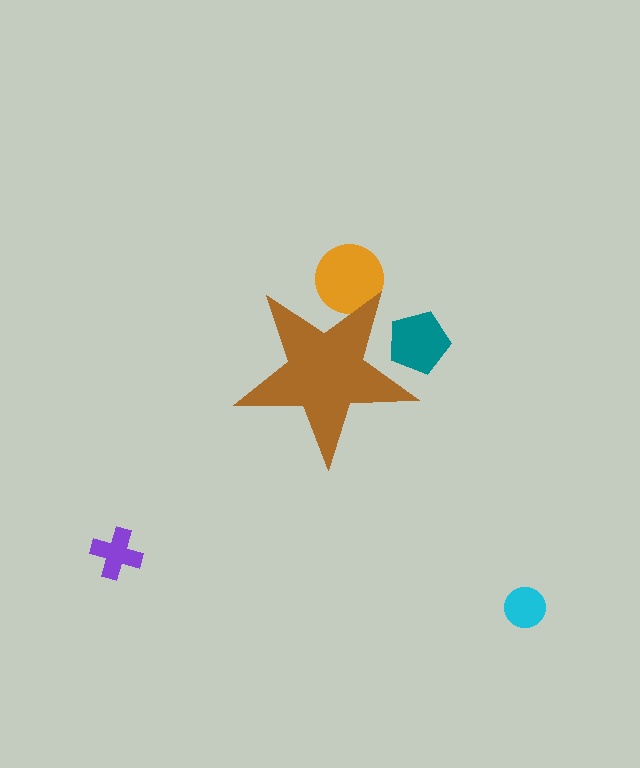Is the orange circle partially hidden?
Yes, the orange circle is partially hidden behind the brown star.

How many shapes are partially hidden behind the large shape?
2 shapes are partially hidden.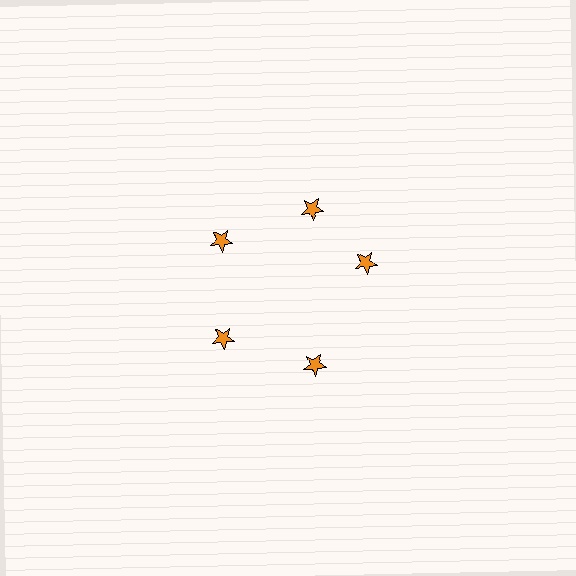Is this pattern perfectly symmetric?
No. The 5 orange stars are arranged in a ring, but one element near the 3 o'clock position is rotated out of alignment along the ring, breaking the 5-fold rotational symmetry.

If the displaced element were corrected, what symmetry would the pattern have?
It would have 5-fold rotational symmetry — the pattern would map onto itself every 72 degrees.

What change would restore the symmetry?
The symmetry would be restored by rotating it back into even spacing with its neighbors so that all 5 stars sit at equal angles and equal distance from the center.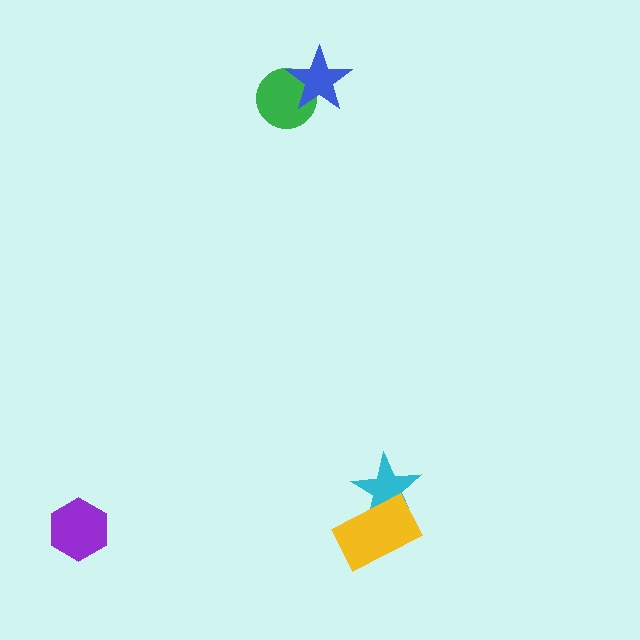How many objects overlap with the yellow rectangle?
1 object overlaps with the yellow rectangle.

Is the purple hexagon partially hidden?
No, no other shape covers it.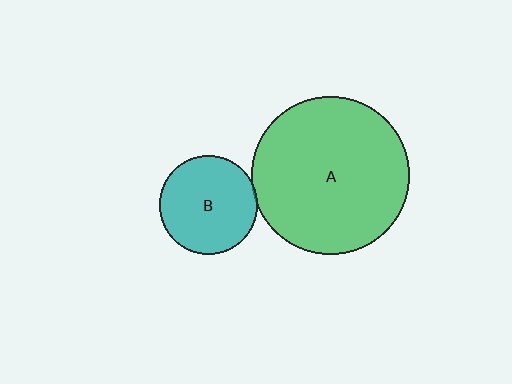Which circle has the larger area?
Circle A (green).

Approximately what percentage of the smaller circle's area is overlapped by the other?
Approximately 5%.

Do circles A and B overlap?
Yes.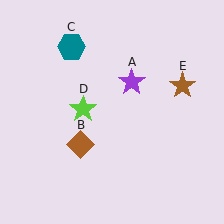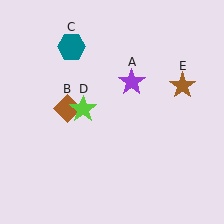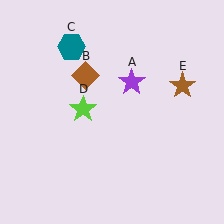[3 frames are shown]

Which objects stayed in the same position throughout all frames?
Purple star (object A) and teal hexagon (object C) and lime star (object D) and brown star (object E) remained stationary.